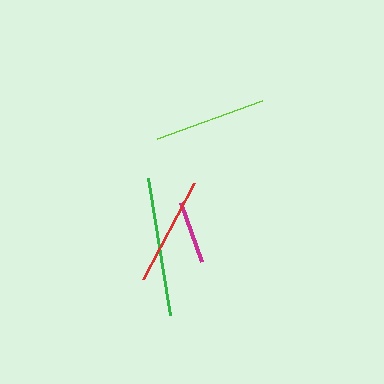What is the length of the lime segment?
The lime segment is approximately 111 pixels long.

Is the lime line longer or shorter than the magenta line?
The lime line is longer than the magenta line.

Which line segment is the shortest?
The magenta line is the shortest at approximately 63 pixels.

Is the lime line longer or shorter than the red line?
The lime line is longer than the red line.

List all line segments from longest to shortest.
From longest to shortest: green, lime, red, magenta.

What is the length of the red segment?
The red segment is approximately 109 pixels long.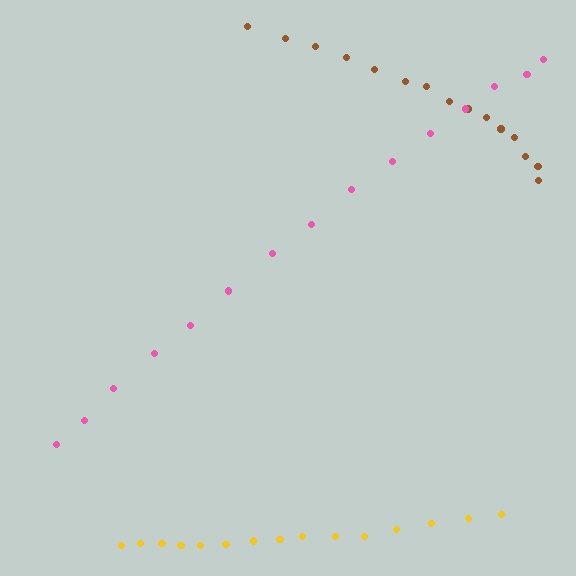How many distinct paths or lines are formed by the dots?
There are 3 distinct paths.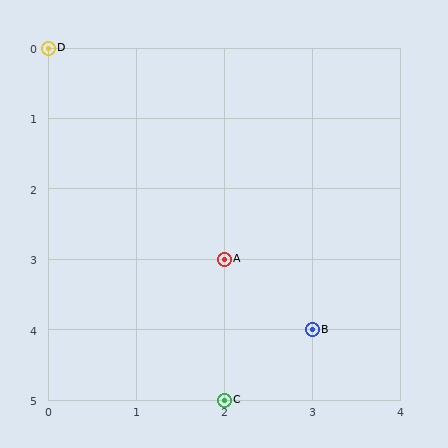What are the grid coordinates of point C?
Point C is at grid coordinates (2, 5).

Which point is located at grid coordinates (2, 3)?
Point A is at (2, 3).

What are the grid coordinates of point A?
Point A is at grid coordinates (2, 3).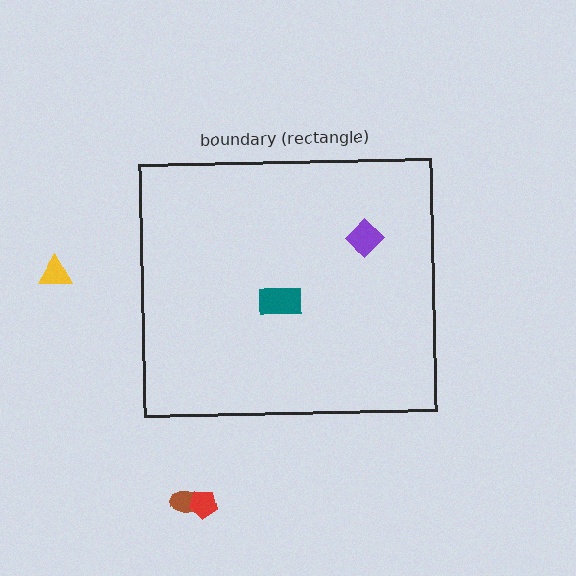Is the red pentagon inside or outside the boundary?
Outside.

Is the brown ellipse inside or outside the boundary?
Outside.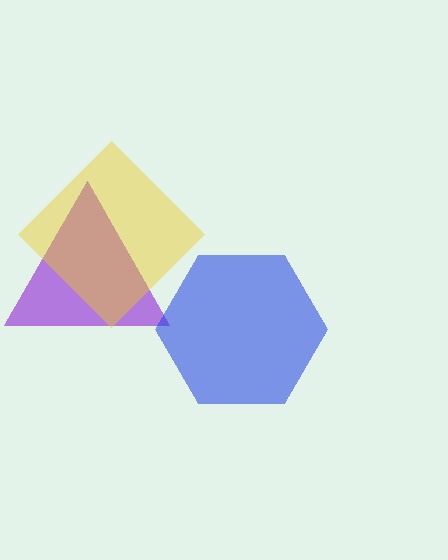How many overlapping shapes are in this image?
There are 3 overlapping shapes in the image.